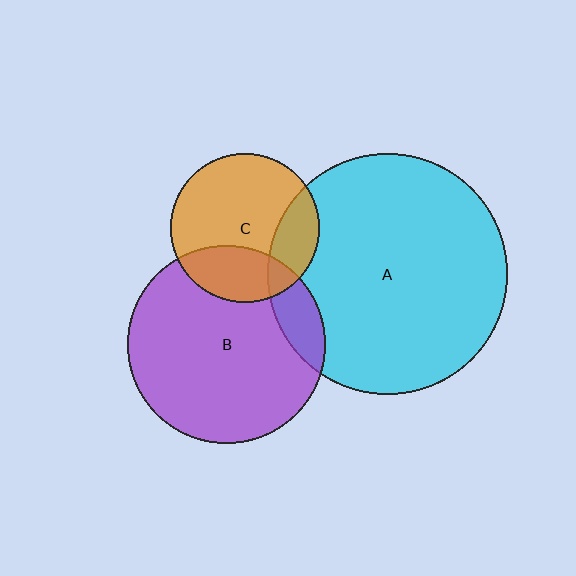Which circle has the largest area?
Circle A (cyan).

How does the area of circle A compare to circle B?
Approximately 1.5 times.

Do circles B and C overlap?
Yes.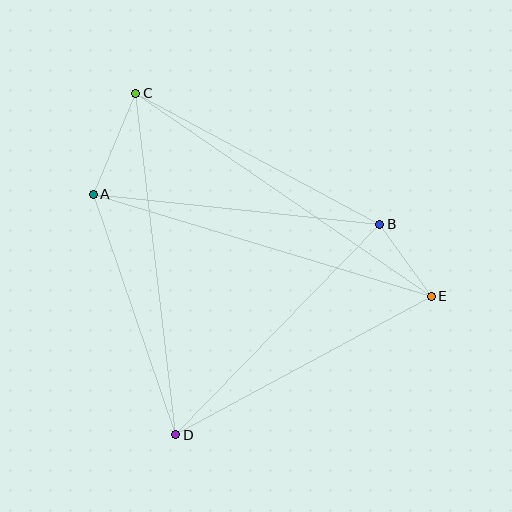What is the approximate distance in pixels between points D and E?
The distance between D and E is approximately 291 pixels.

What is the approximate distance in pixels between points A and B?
The distance between A and B is approximately 288 pixels.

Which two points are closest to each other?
Points B and E are closest to each other.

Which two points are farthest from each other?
Points C and E are farthest from each other.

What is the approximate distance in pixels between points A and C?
The distance between A and C is approximately 109 pixels.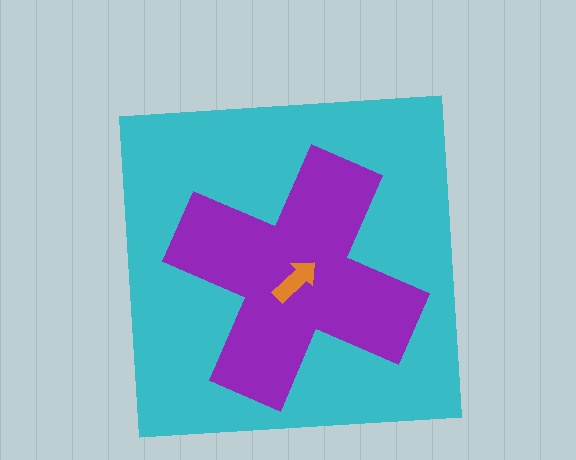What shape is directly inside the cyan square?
The purple cross.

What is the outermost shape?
The cyan square.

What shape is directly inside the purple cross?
The orange arrow.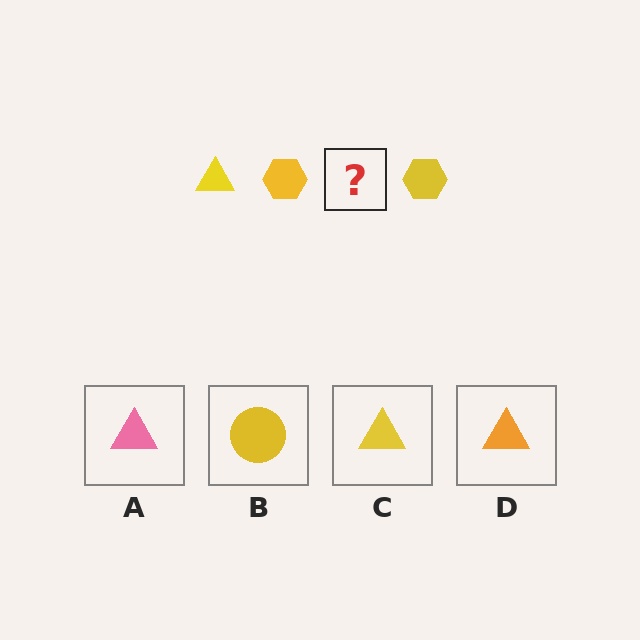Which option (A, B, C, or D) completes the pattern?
C.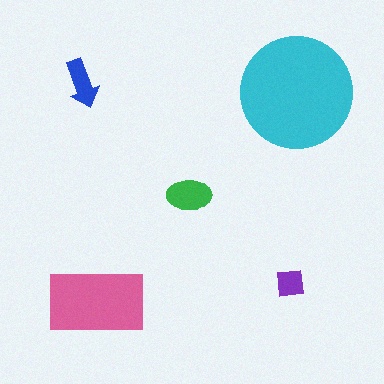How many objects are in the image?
There are 5 objects in the image.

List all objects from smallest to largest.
The purple square, the blue arrow, the green ellipse, the pink rectangle, the cyan circle.